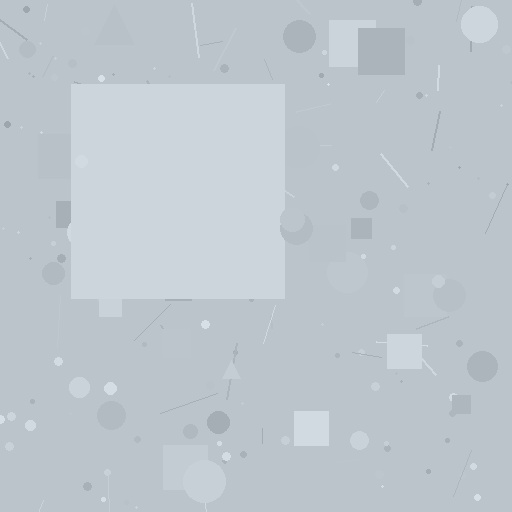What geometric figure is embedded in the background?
A square is embedded in the background.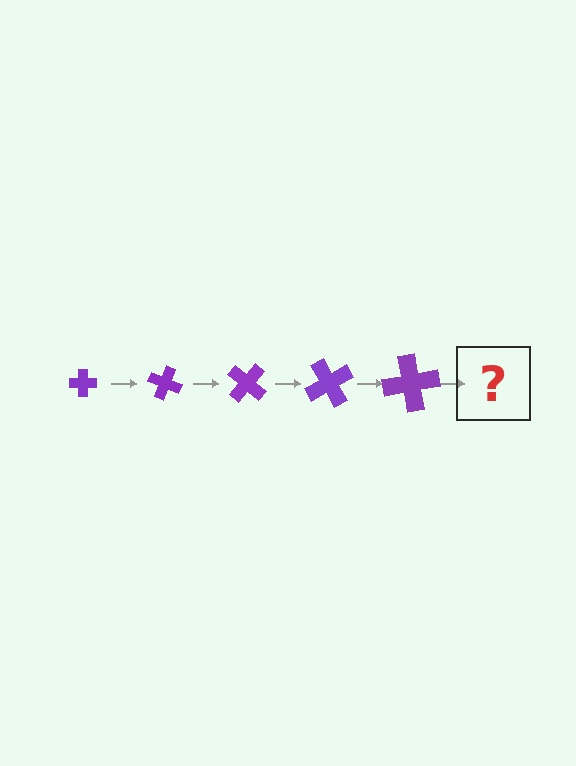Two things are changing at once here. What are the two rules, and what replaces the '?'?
The two rules are that the cross grows larger each step and it rotates 20 degrees each step. The '?' should be a cross, larger than the previous one and rotated 100 degrees from the start.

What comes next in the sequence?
The next element should be a cross, larger than the previous one and rotated 100 degrees from the start.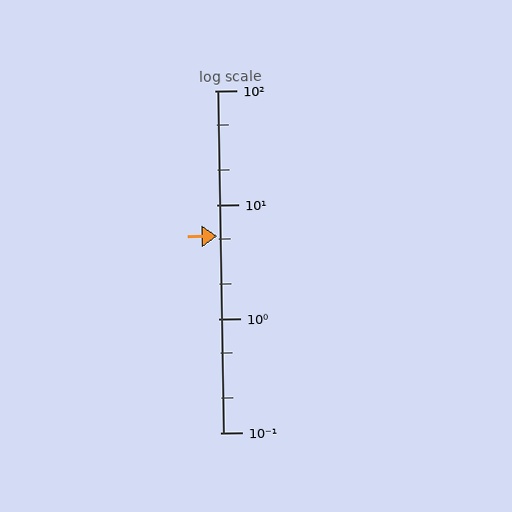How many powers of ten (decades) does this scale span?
The scale spans 3 decades, from 0.1 to 100.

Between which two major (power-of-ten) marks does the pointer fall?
The pointer is between 1 and 10.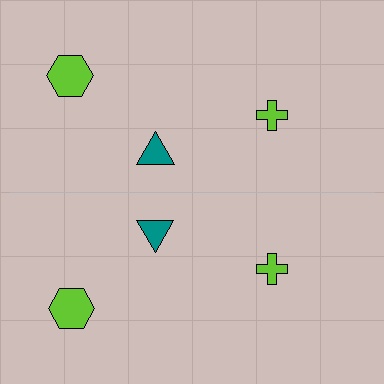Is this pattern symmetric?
Yes, this pattern has bilateral (reflection) symmetry.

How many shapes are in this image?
There are 6 shapes in this image.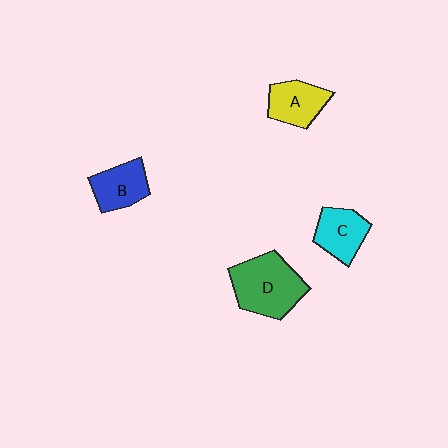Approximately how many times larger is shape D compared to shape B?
Approximately 1.6 times.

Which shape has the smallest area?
Shape A (yellow).